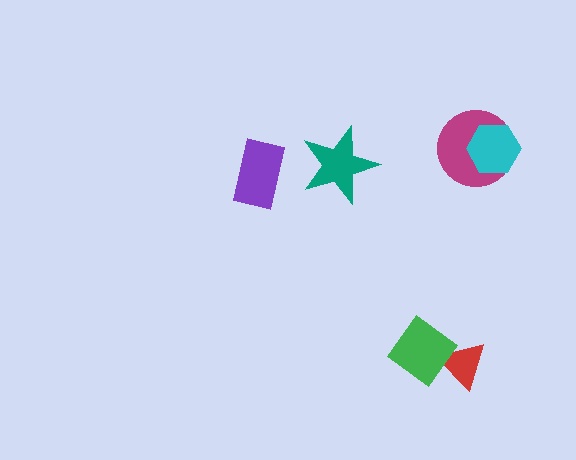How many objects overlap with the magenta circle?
1 object overlaps with the magenta circle.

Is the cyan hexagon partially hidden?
No, no other shape covers it.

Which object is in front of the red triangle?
The green diamond is in front of the red triangle.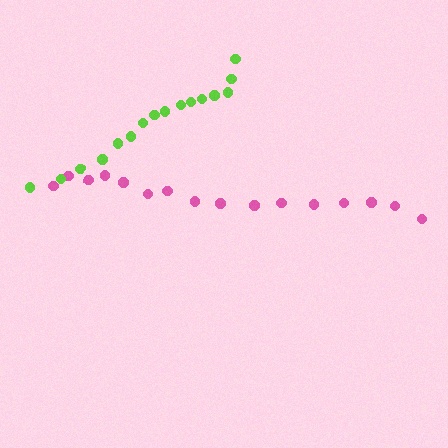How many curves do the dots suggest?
There are 2 distinct paths.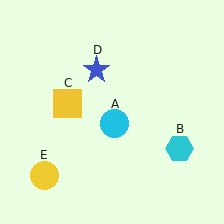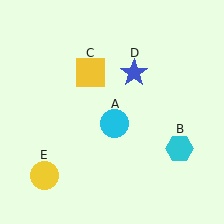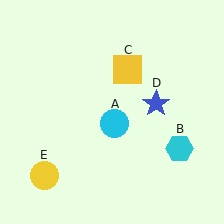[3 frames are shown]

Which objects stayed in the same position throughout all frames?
Cyan circle (object A) and cyan hexagon (object B) and yellow circle (object E) remained stationary.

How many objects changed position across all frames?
2 objects changed position: yellow square (object C), blue star (object D).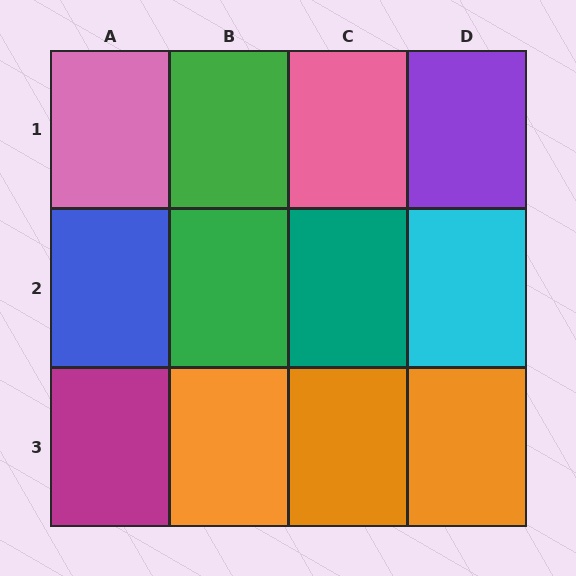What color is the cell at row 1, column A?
Pink.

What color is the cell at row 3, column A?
Magenta.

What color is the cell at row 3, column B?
Orange.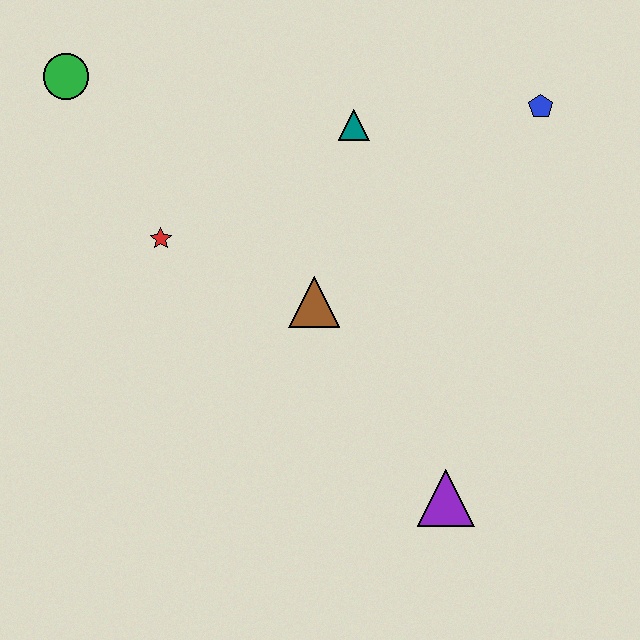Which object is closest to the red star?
The brown triangle is closest to the red star.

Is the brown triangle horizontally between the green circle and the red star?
No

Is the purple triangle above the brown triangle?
No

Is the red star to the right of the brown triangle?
No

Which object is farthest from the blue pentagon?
The green circle is farthest from the blue pentagon.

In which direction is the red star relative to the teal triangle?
The red star is to the left of the teal triangle.